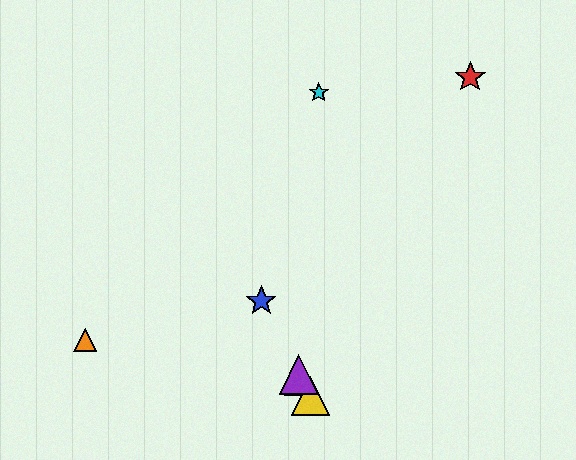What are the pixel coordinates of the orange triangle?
The orange triangle is at (85, 340).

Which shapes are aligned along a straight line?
The blue star, the green triangle, the yellow triangle, the purple triangle are aligned along a straight line.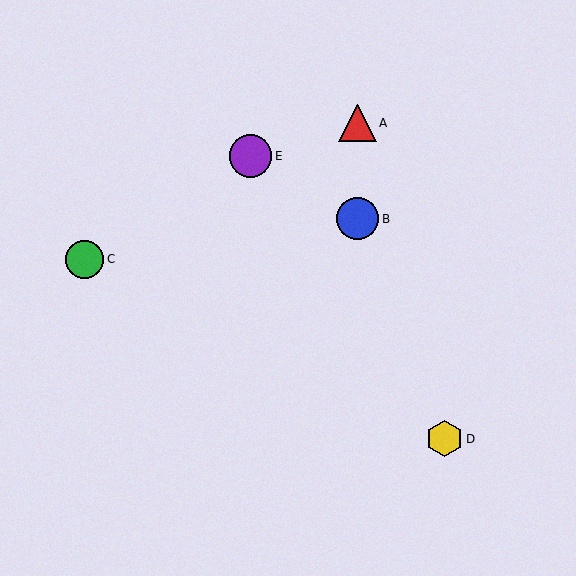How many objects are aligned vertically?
2 objects (A, B) are aligned vertically.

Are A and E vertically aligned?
No, A is at x≈358 and E is at x≈251.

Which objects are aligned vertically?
Objects A, B are aligned vertically.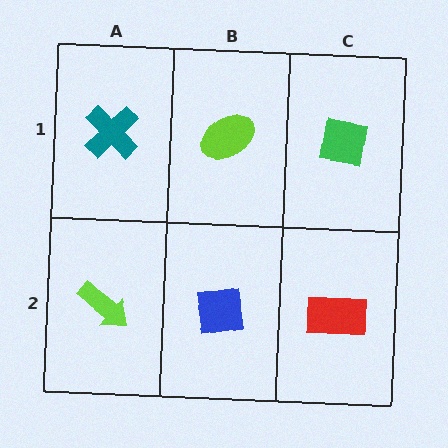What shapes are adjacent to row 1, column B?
A blue square (row 2, column B), a teal cross (row 1, column A), a green square (row 1, column C).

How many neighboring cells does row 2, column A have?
2.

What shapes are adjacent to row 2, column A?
A teal cross (row 1, column A), a blue square (row 2, column B).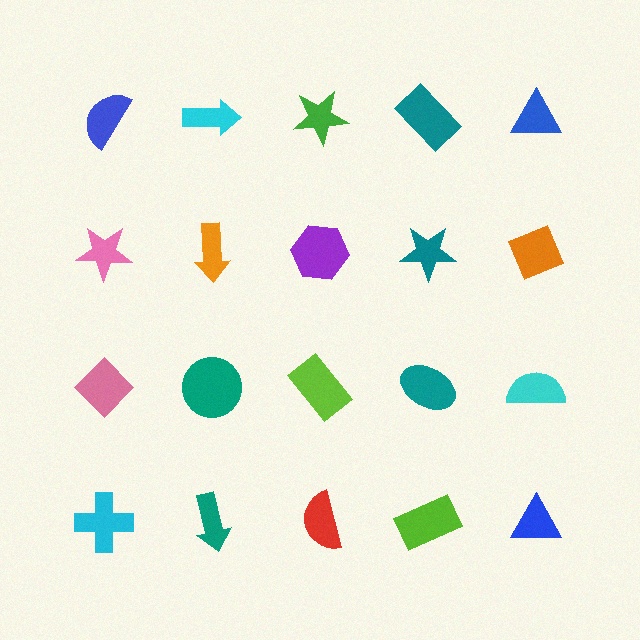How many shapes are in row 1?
5 shapes.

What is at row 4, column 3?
A red semicircle.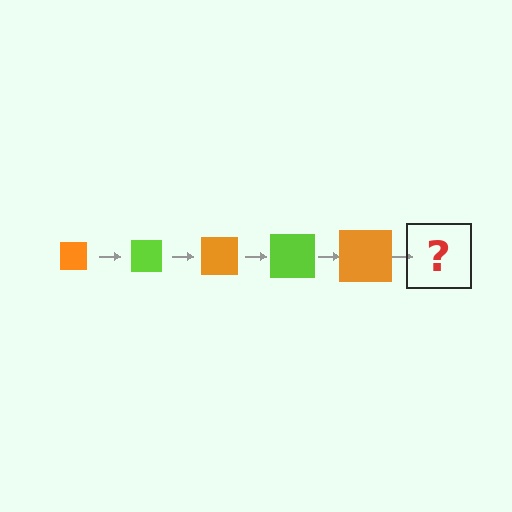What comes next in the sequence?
The next element should be a lime square, larger than the previous one.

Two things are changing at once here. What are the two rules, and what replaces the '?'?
The two rules are that the square grows larger each step and the color cycles through orange and lime. The '?' should be a lime square, larger than the previous one.